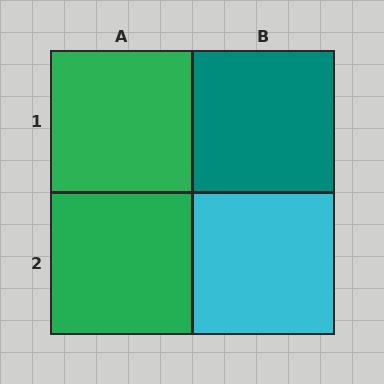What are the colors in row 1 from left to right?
Green, teal.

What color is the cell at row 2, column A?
Green.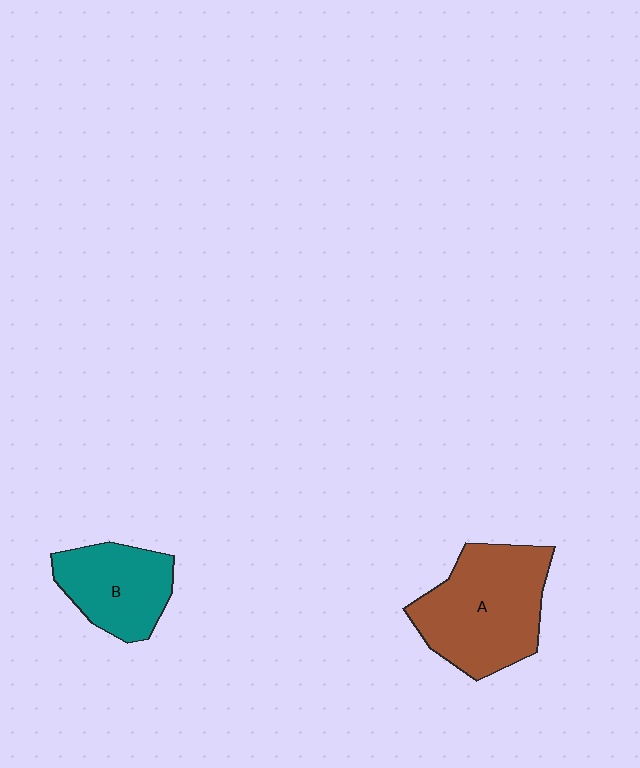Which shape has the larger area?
Shape A (brown).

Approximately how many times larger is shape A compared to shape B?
Approximately 1.5 times.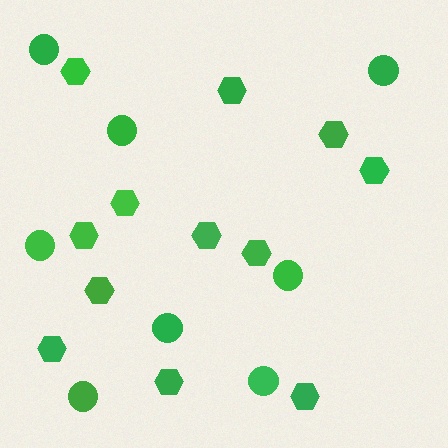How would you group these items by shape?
There are 2 groups: one group of circles (8) and one group of hexagons (12).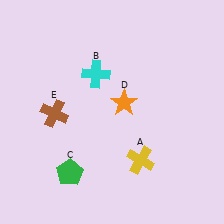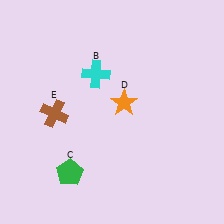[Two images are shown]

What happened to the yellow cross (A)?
The yellow cross (A) was removed in Image 2. It was in the bottom-right area of Image 1.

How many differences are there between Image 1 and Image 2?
There is 1 difference between the two images.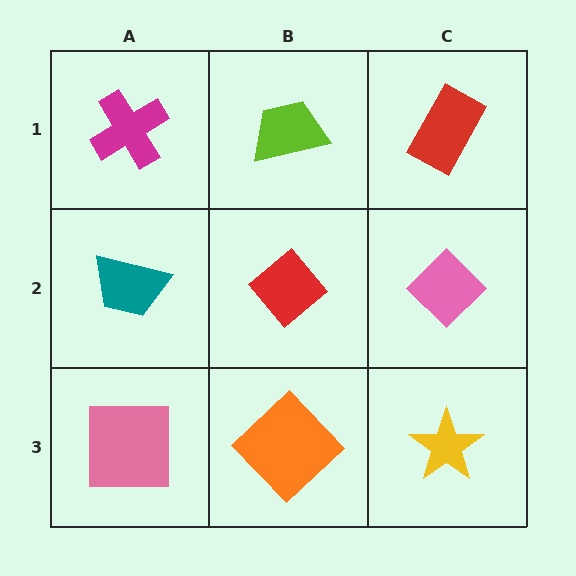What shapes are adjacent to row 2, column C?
A red rectangle (row 1, column C), a yellow star (row 3, column C), a red diamond (row 2, column B).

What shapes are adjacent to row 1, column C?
A pink diamond (row 2, column C), a lime trapezoid (row 1, column B).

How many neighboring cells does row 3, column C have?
2.